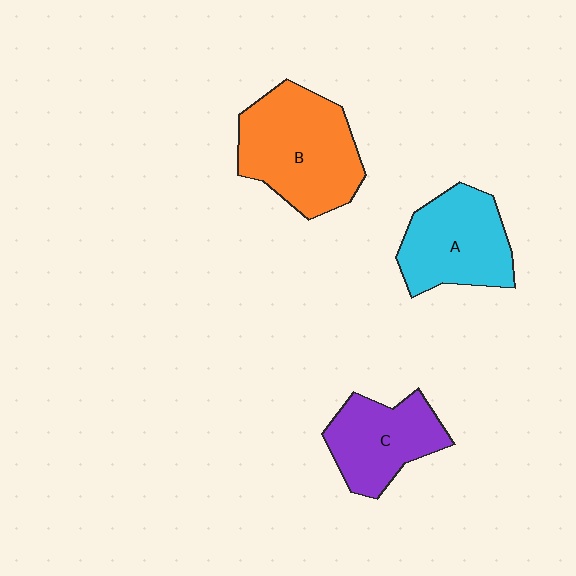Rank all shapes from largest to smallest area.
From largest to smallest: B (orange), A (cyan), C (purple).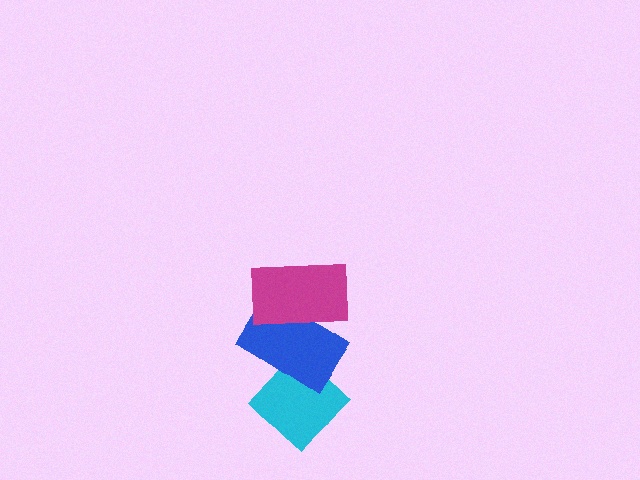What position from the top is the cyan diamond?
The cyan diamond is 3rd from the top.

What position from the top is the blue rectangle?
The blue rectangle is 2nd from the top.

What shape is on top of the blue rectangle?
The magenta rectangle is on top of the blue rectangle.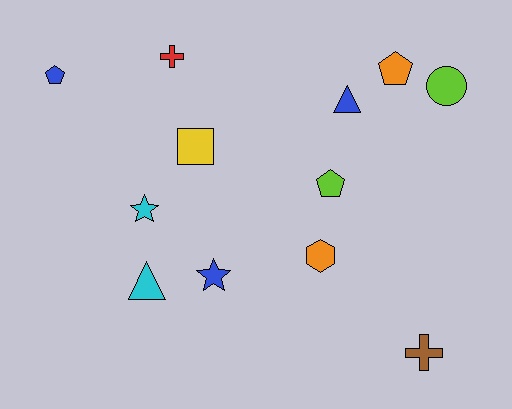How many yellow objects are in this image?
There is 1 yellow object.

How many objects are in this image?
There are 12 objects.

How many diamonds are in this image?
There are no diamonds.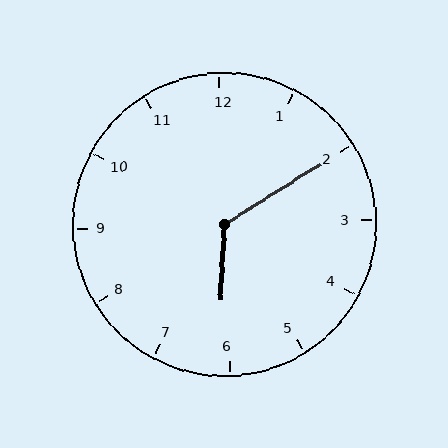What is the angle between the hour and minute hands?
Approximately 125 degrees.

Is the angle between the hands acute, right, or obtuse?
It is obtuse.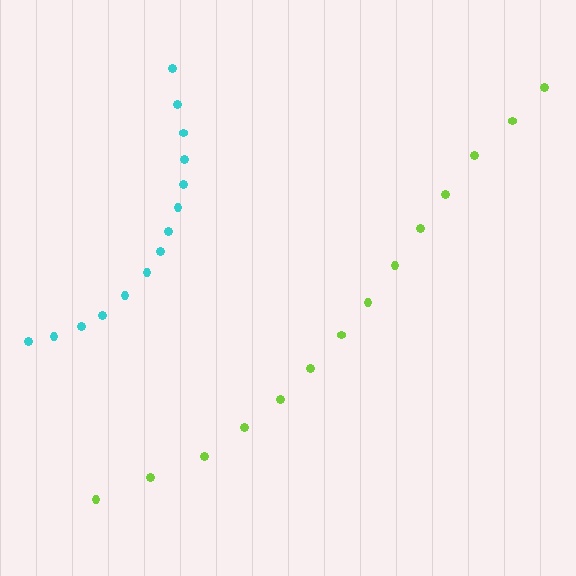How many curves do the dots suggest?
There are 2 distinct paths.